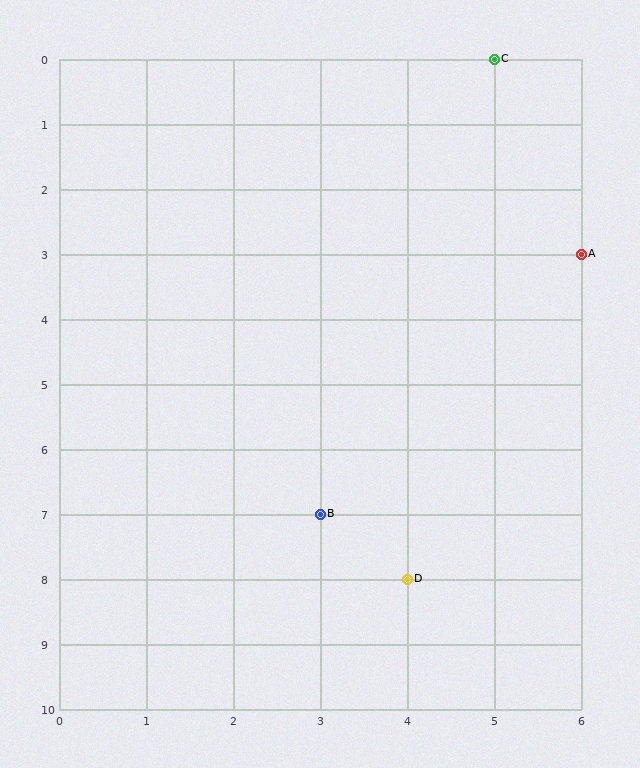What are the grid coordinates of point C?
Point C is at grid coordinates (5, 0).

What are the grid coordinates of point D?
Point D is at grid coordinates (4, 8).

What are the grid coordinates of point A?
Point A is at grid coordinates (6, 3).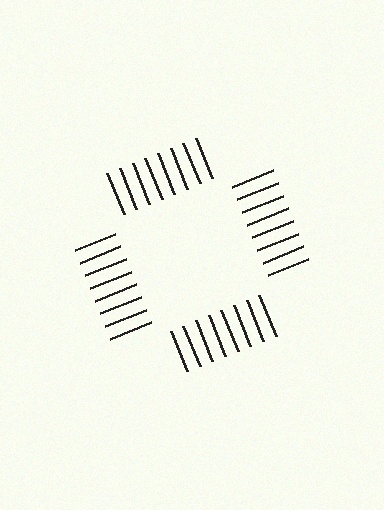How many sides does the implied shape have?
4 sides — the line-ends trace a square.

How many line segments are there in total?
32 — 8 along each of the 4 edges.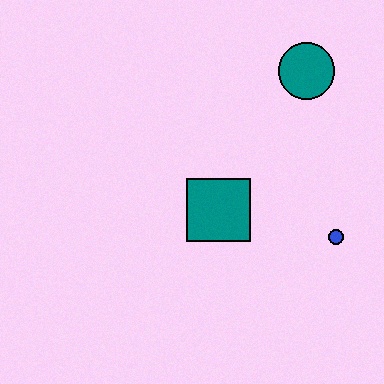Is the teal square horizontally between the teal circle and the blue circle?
No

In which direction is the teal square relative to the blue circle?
The teal square is to the left of the blue circle.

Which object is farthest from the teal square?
The teal circle is farthest from the teal square.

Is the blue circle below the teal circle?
Yes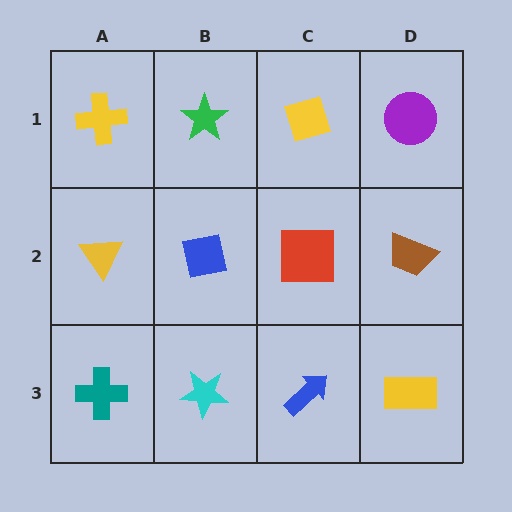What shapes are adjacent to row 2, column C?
A yellow diamond (row 1, column C), a blue arrow (row 3, column C), a blue square (row 2, column B), a brown trapezoid (row 2, column D).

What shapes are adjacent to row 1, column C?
A red square (row 2, column C), a green star (row 1, column B), a purple circle (row 1, column D).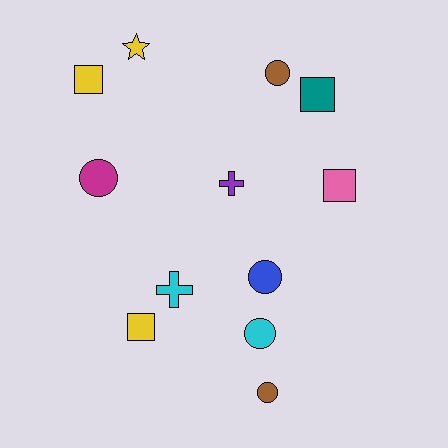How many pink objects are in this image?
There is 1 pink object.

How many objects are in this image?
There are 12 objects.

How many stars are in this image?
There is 1 star.